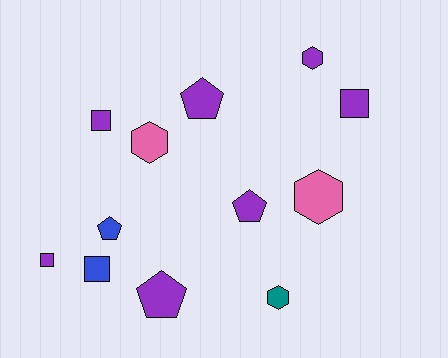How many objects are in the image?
There are 12 objects.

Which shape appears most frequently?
Square, with 4 objects.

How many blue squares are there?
There is 1 blue square.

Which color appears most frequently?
Purple, with 7 objects.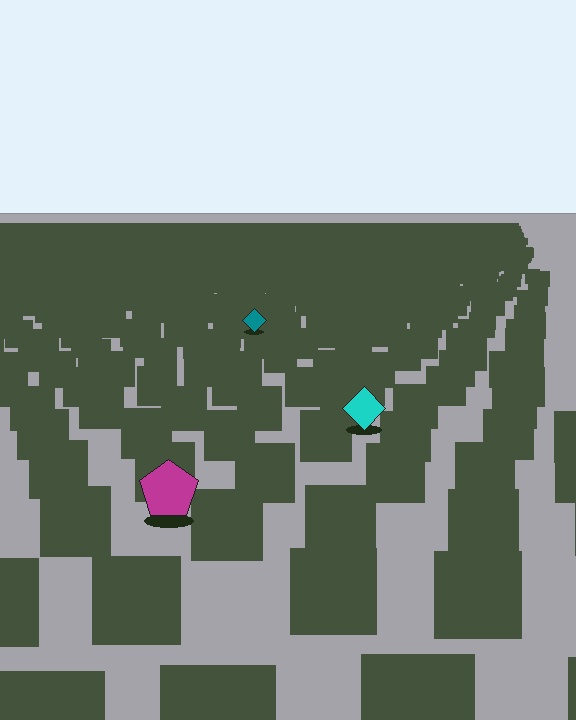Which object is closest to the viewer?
The magenta pentagon is closest. The texture marks near it are larger and more spread out.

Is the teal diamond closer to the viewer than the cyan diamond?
No. The cyan diamond is closer — you can tell from the texture gradient: the ground texture is coarser near it.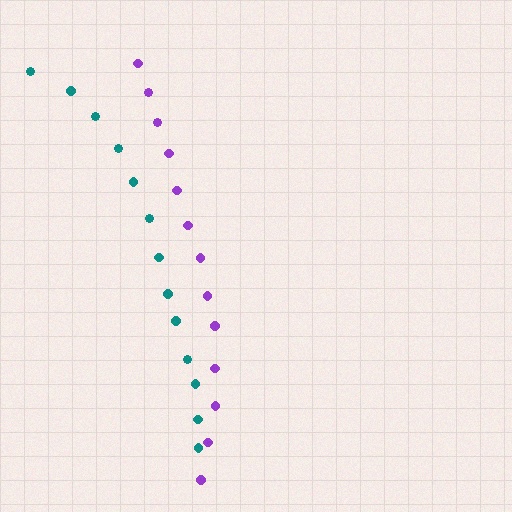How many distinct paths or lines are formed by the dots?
There are 2 distinct paths.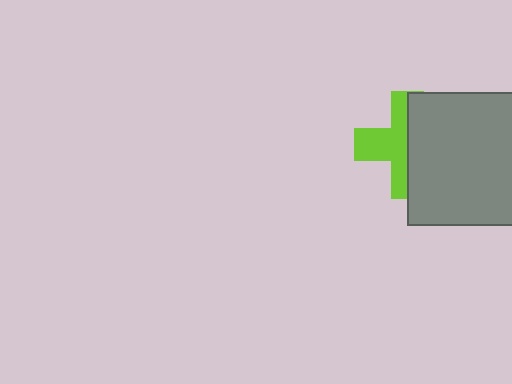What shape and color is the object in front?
The object in front is a gray square.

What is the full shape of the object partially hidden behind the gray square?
The partially hidden object is a lime cross.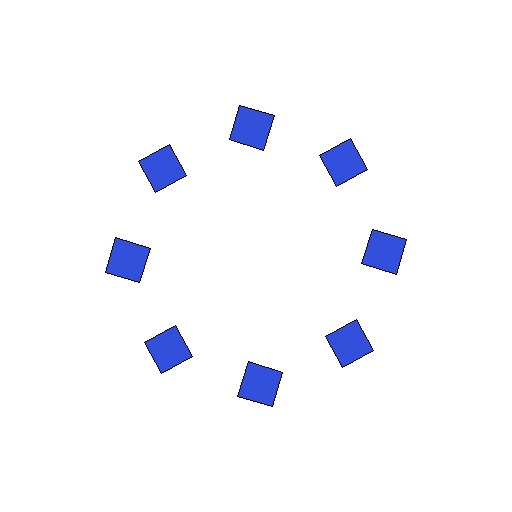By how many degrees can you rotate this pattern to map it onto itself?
The pattern maps onto itself every 45 degrees of rotation.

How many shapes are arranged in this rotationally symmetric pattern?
There are 8 shapes, arranged in 8 groups of 1.